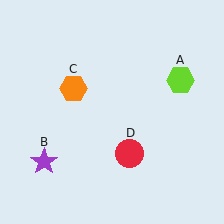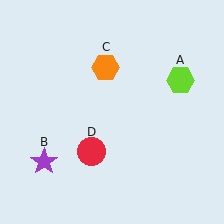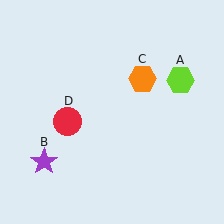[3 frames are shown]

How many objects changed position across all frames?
2 objects changed position: orange hexagon (object C), red circle (object D).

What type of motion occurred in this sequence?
The orange hexagon (object C), red circle (object D) rotated clockwise around the center of the scene.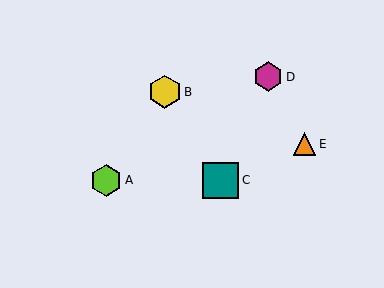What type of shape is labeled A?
Shape A is a lime hexagon.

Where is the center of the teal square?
The center of the teal square is at (220, 180).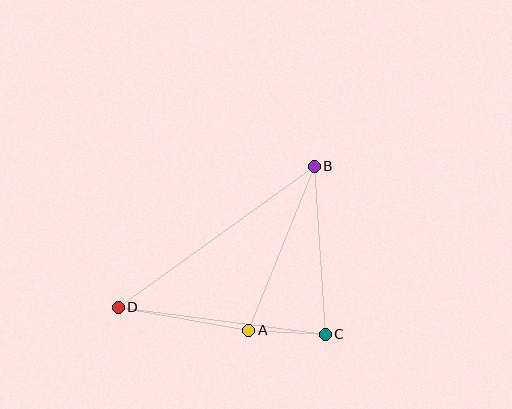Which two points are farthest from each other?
Points B and D are farthest from each other.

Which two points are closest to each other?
Points A and C are closest to each other.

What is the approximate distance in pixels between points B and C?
The distance between B and C is approximately 168 pixels.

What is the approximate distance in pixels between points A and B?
The distance between A and B is approximately 177 pixels.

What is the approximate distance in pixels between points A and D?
The distance between A and D is approximately 132 pixels.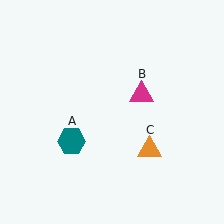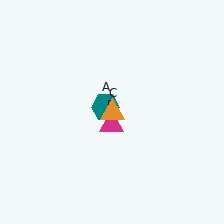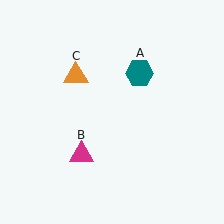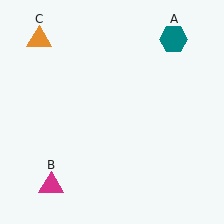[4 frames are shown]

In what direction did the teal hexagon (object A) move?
The teal hexagon (object A) moved up and to the right.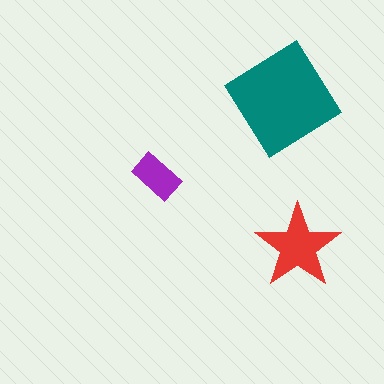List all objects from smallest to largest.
The purple rectangle, the red star, the teal diamond.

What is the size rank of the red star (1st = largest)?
2nd.